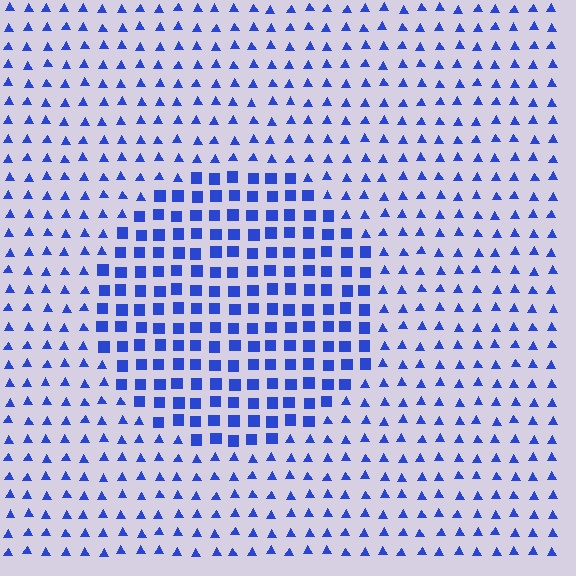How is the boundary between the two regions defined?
The boundary is defined by a change in element shape: squares inside vs. triangles outside. All elements share the same color and spacing.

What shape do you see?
I see a circle.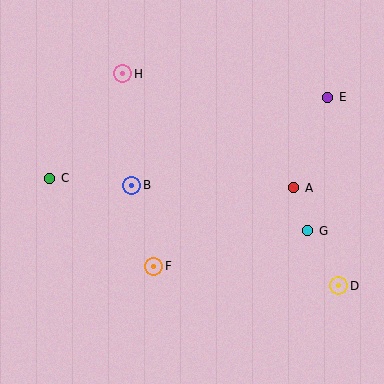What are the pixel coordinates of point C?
Point C is at (50, 178).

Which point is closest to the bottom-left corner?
Point F is closest to the bottom-left corner.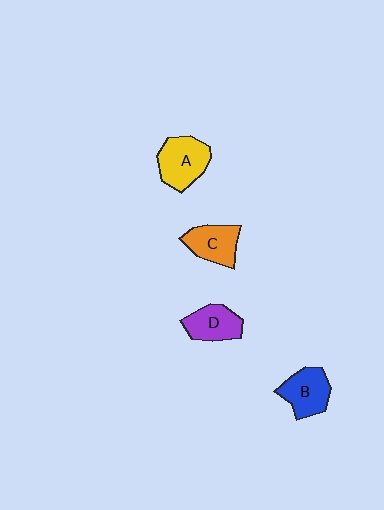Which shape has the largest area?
Shape A (yellow).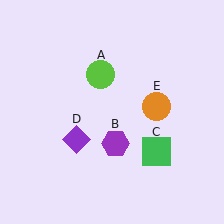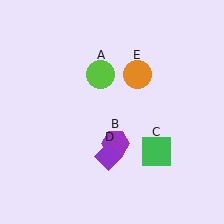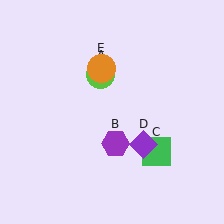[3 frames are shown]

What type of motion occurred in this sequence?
The purple diamond (object D), orange circle (object E) rotated counterclockwise around the center of the scene.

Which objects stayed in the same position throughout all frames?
Lime circle (object A) and purple hexagon (object B) and green square (object C) remained stationary.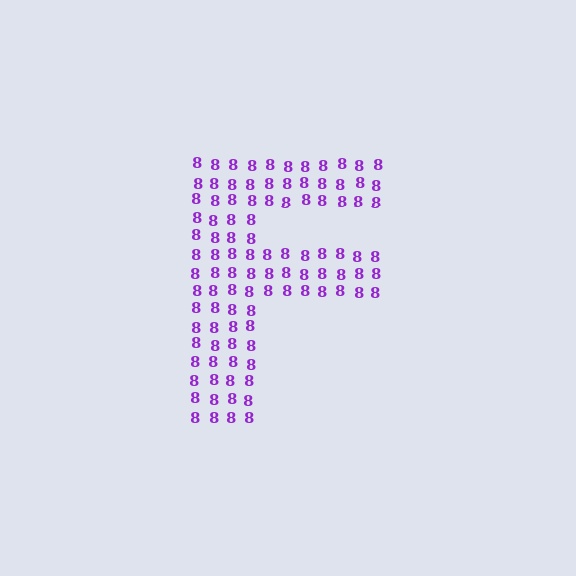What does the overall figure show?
The overall figure shows the letter F.